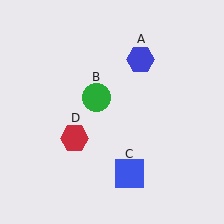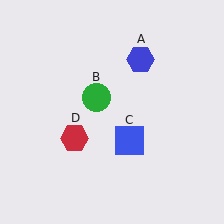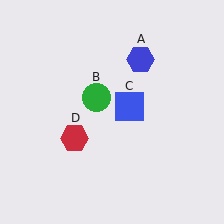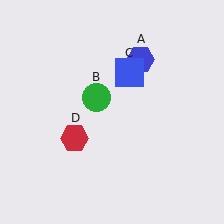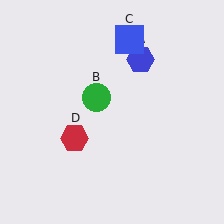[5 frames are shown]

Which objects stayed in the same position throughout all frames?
Blue hexagon (object A) and green circle (object B) and red hexagon (object D) remained stationary.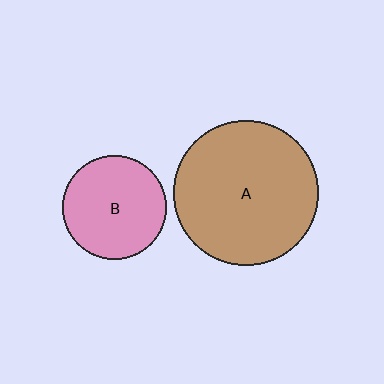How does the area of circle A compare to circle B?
Approximately 2.0 times.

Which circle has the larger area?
Circle A (brown).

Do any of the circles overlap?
No, none of the circles overlap.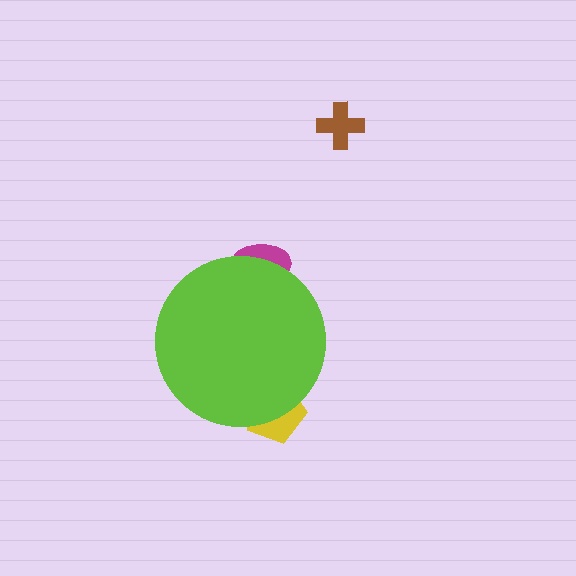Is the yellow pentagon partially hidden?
Yes, the yellow pentagon is partially hidden behind the lime circle.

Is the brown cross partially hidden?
No, the brown cross is fully visible.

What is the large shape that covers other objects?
A lime circle.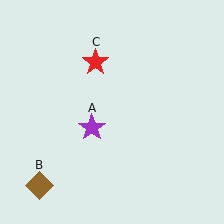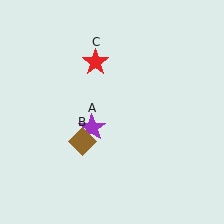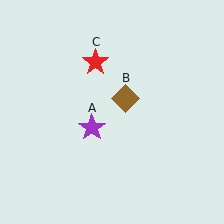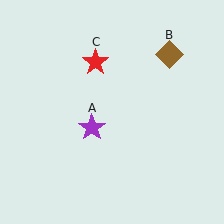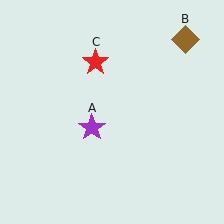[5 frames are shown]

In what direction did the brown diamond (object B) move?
The brown diamond (object B) moved up and to the right.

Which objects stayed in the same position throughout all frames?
Purple star (object A) and red star (object C) remained stationary.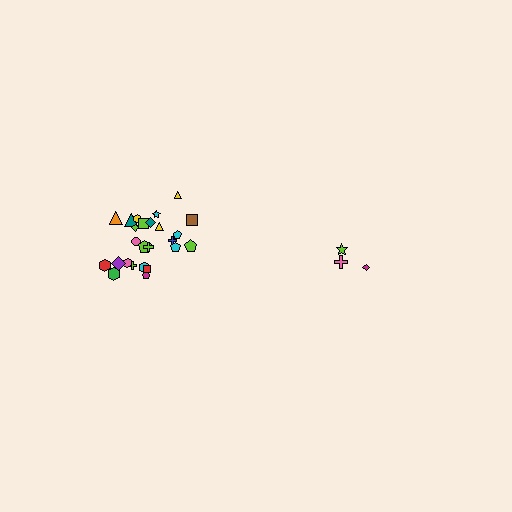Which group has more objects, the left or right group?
The left group.